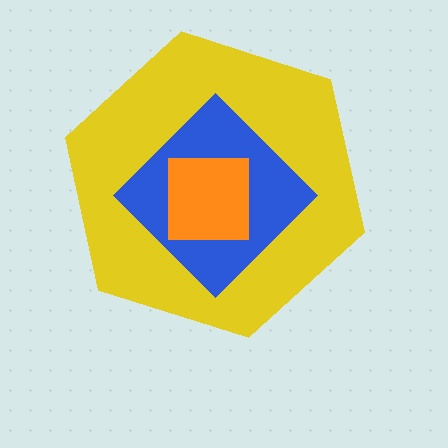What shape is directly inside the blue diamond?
The orange square.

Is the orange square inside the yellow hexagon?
Yes.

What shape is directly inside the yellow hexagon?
The blue diamond.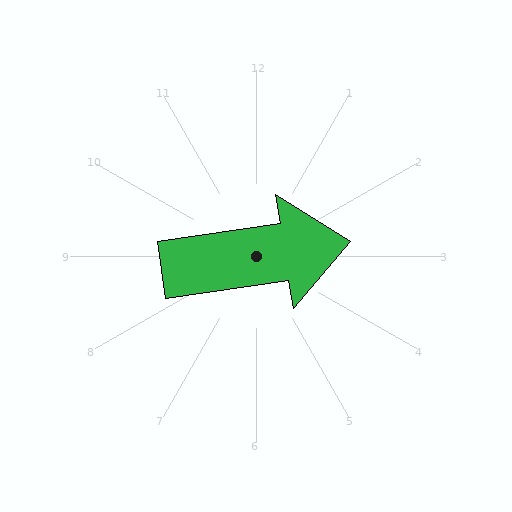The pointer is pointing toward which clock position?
Roughly 3 o'clock.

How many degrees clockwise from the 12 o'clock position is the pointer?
Approximately 81 degrees.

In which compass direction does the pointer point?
East.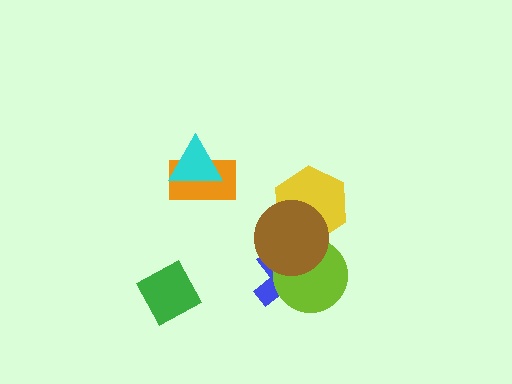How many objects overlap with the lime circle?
2 objects overlap with the lime circle.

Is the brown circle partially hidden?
No, no other shape covers it.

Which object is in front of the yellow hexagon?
The brown circle is in front of the yellow hexagon.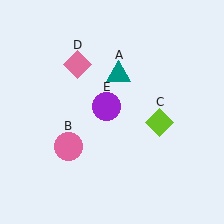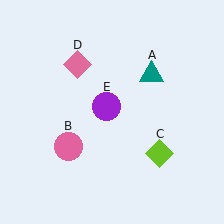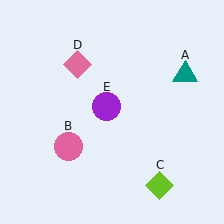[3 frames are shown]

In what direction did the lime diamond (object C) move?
The lime diamond (object C) moved down.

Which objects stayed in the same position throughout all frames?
Pink circle (object B) and pink diamond (object D) and purple circle (object E) remained stationary.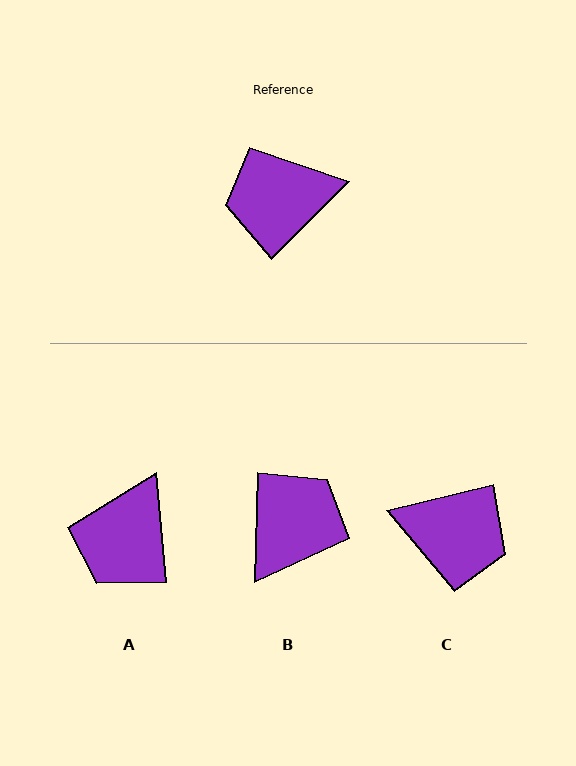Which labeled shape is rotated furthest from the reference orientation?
C, about 149 degrees away.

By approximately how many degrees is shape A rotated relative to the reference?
Approximately 50 degrees counter-clockwise.